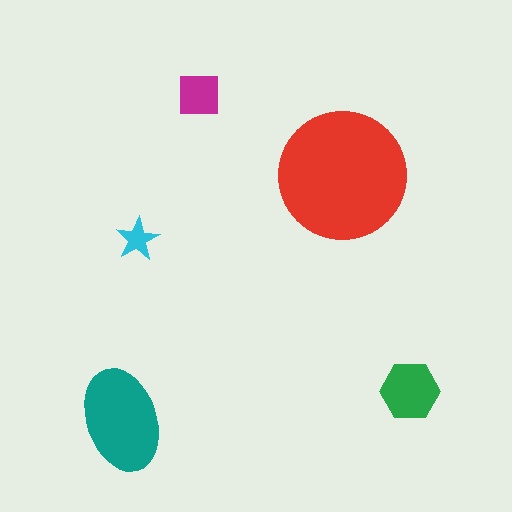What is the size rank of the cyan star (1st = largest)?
5th.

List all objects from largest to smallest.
The red circle, the teal ellipse, the green hexagon, the magenta square, the cyan star.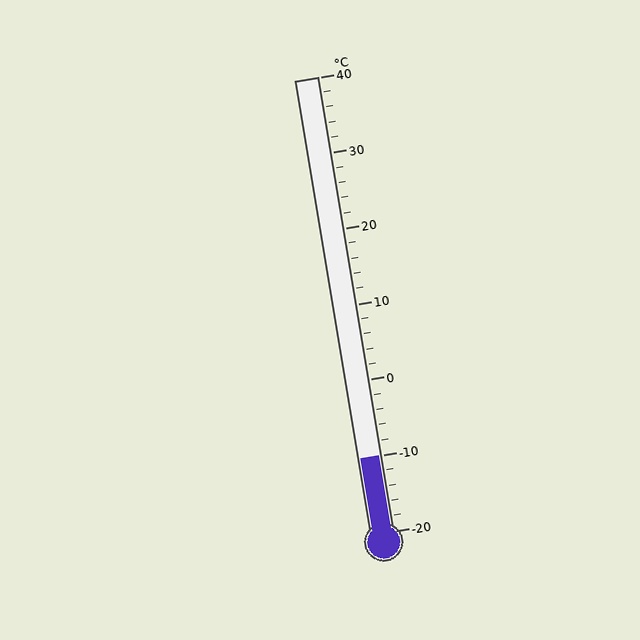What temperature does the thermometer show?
The thermometer shows approximately -10°C.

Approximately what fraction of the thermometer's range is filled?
The thermometer is filled to approximately 15% of its range.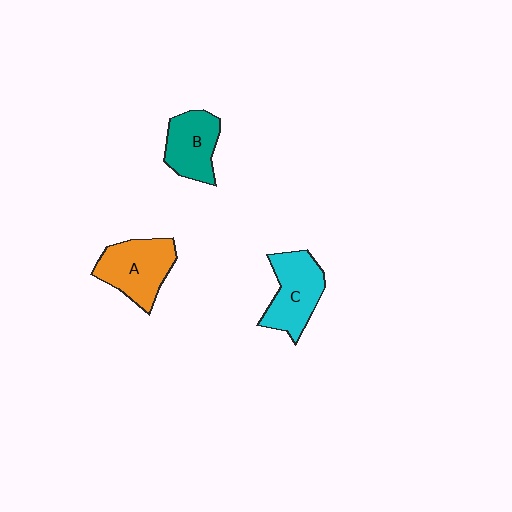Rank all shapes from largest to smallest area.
From largest to smallest: A (orange), C (cyan), B (teal).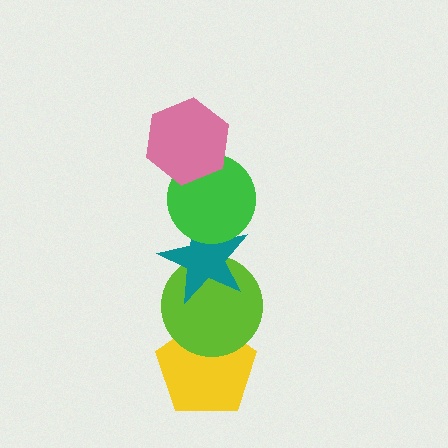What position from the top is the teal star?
The teal star is 3rd from the top.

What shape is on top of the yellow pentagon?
The lime circle is on top of the yellow pentagon.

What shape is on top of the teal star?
The green circle is on top of the teal star.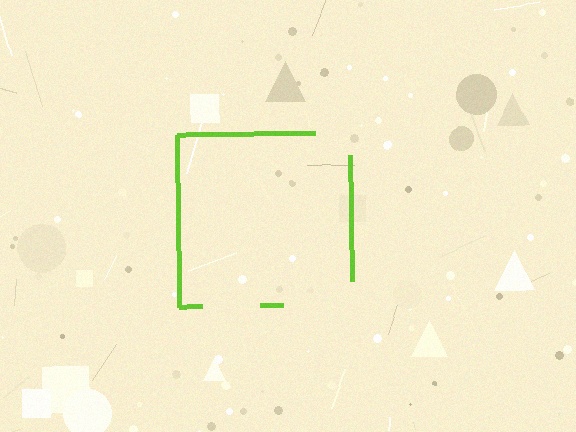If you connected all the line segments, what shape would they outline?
They would outline a square.